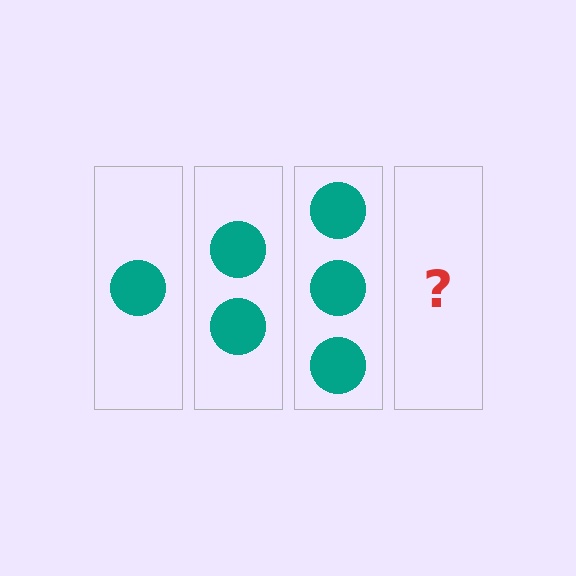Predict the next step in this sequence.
The next step is 4 circles.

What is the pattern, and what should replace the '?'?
The pattern is that each step adds one more circle. The '?' should be 4 circles.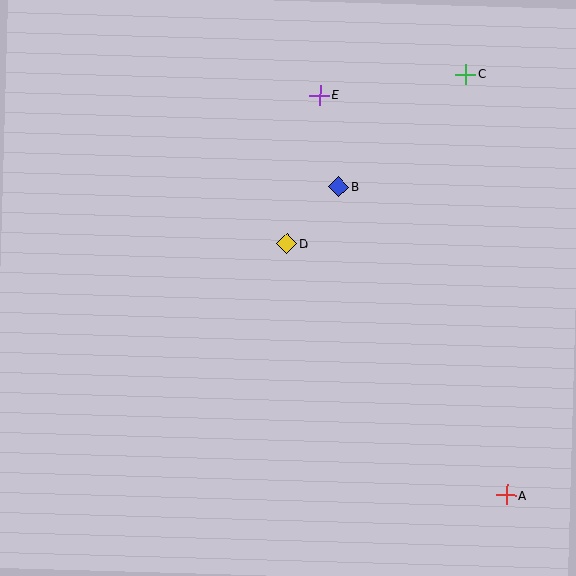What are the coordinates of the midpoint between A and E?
The midpoint between A and E is at (413, 295).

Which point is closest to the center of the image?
Point D at (287, 244) is closest to the center.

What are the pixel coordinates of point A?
Point A is at (506, 495).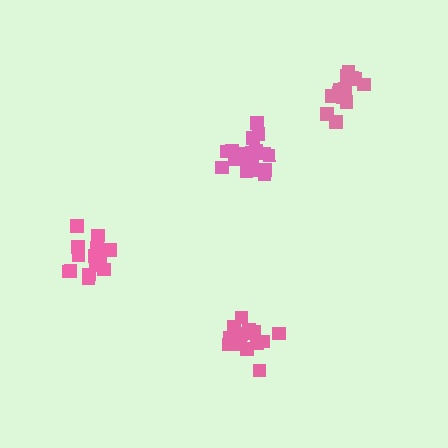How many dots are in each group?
Group 1: 15 dots, Group 2: 15 dots, Group 3: 14 dots, Group 4: 20 dots (64 total).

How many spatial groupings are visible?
There are 4 spatial groupings.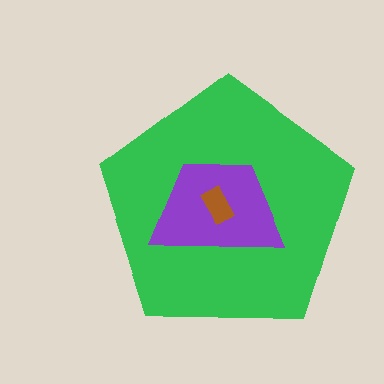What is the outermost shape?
The green pentagon.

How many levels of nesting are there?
3.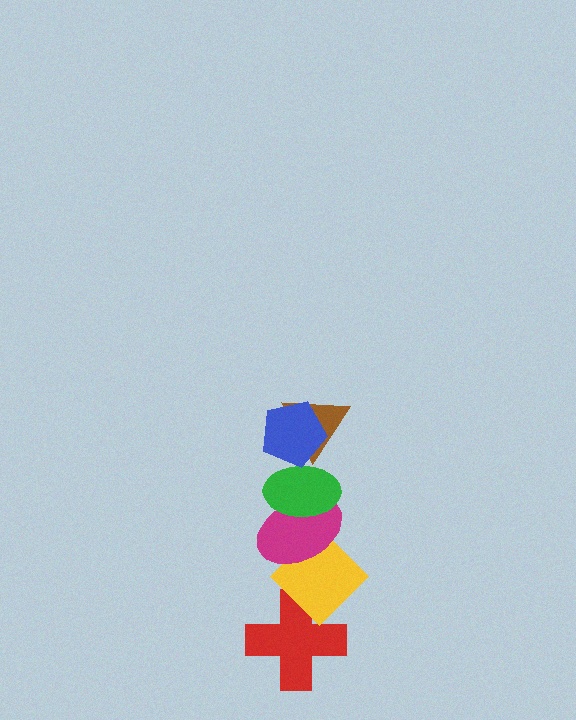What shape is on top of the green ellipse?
The brown triangle is on top of the green ellipse.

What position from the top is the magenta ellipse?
The magenta ellipse is 4th from the top.